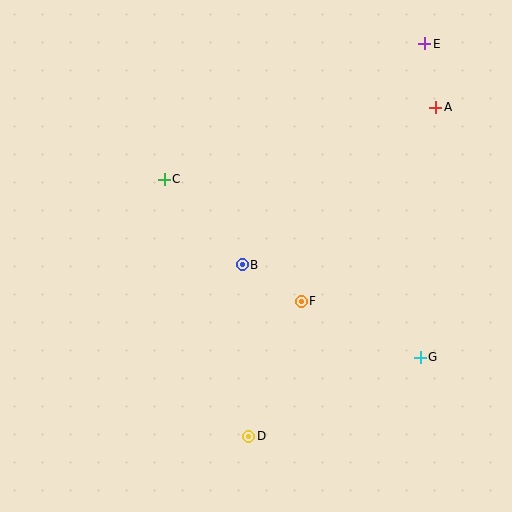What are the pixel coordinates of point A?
Point A is at (436, 107).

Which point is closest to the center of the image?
Point B at (242, 265) is closest to the center.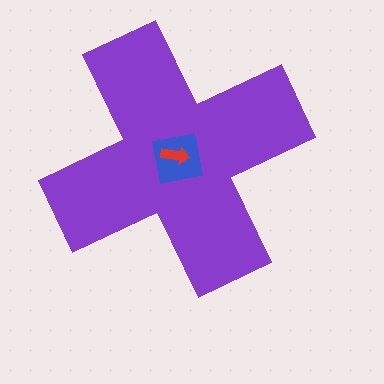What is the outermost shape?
The purple cross.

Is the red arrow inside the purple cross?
Yes.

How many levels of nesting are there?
3.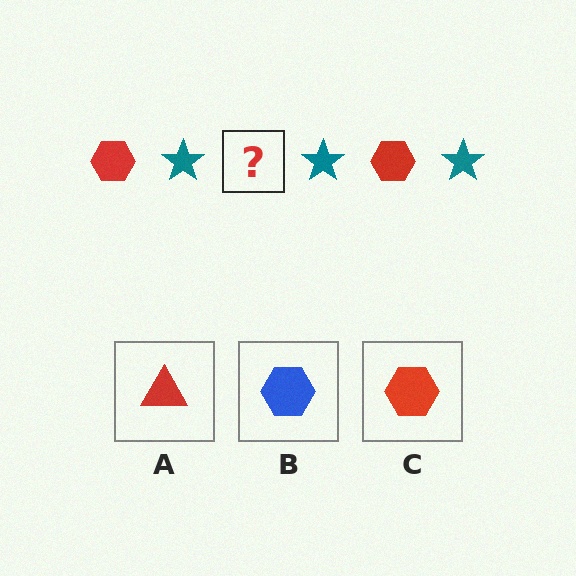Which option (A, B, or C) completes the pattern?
C.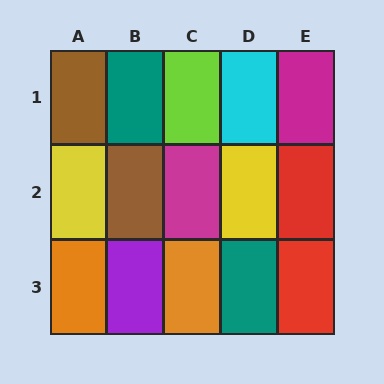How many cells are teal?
2 cells are teal.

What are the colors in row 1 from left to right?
Brown, teal, lime, cyan, magenta.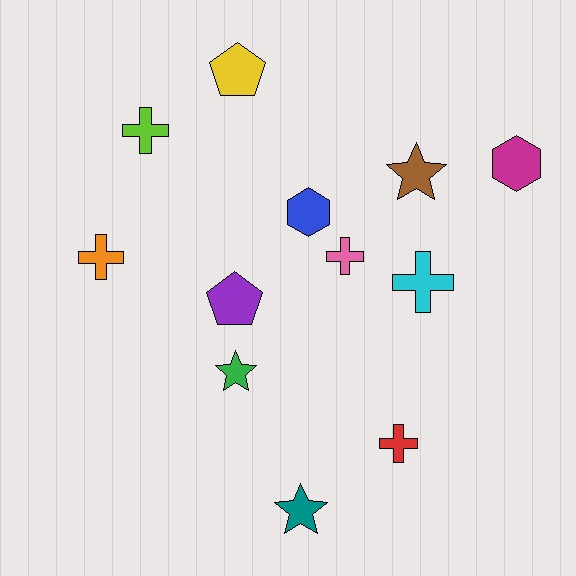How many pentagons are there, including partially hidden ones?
There are 2 pentagons.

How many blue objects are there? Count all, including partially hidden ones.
There is 1 blue object.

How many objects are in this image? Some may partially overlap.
There are 12 objects.